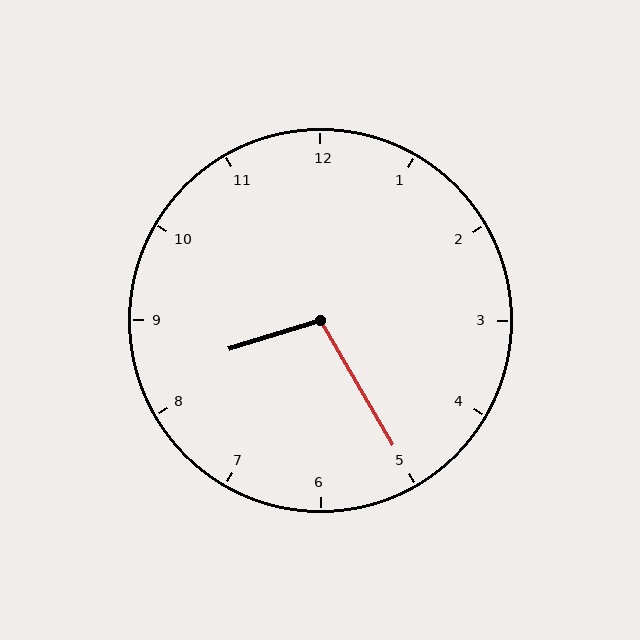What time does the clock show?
8:25.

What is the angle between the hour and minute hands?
Approximately 102 degrees.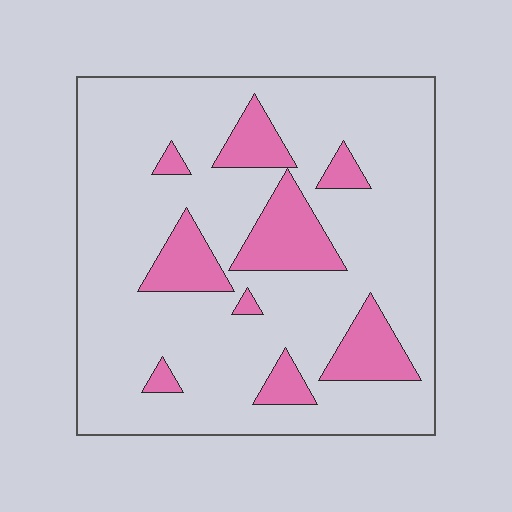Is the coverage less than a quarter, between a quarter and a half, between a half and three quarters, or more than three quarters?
Less than a quarter.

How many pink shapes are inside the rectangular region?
9.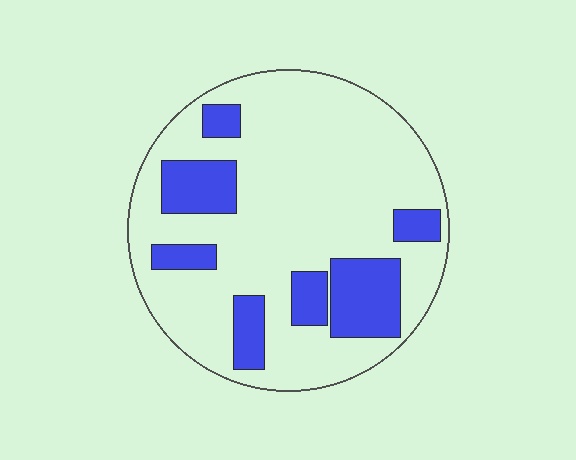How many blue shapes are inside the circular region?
7.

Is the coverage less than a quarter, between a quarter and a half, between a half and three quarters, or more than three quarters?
Less than a quarter.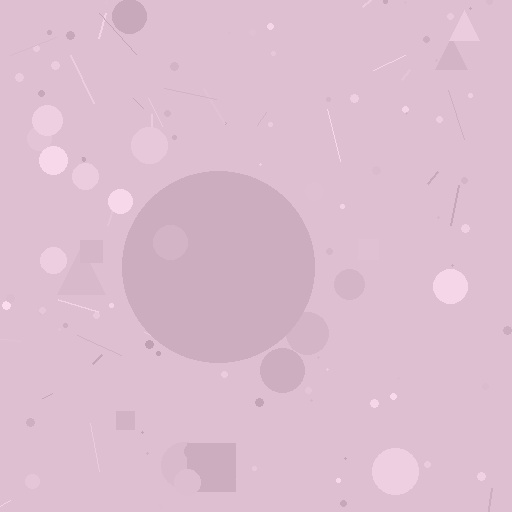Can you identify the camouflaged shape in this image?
The camouflaged shape is a circle.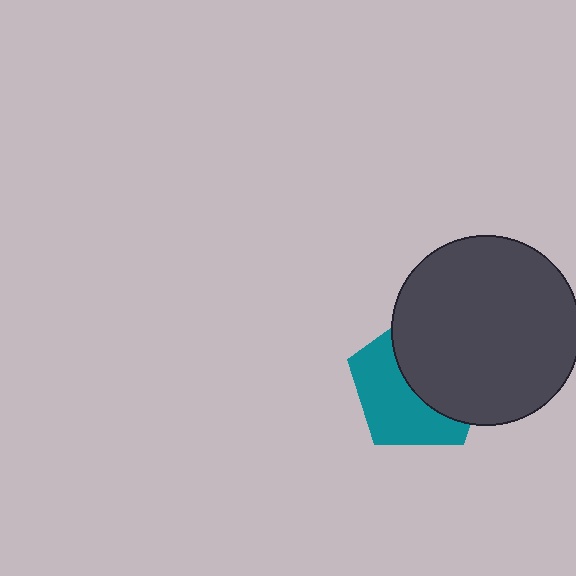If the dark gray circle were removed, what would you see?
You would see the complete teal pentagon.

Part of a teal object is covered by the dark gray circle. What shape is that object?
It is a pentagon.